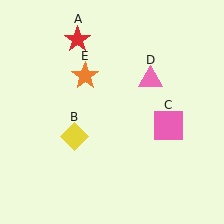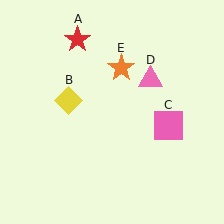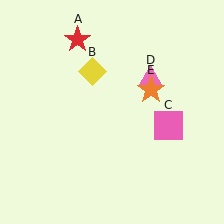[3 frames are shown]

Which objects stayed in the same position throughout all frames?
Red star (object A) and pink square (object C) and pink triangle (object D) remained stationary.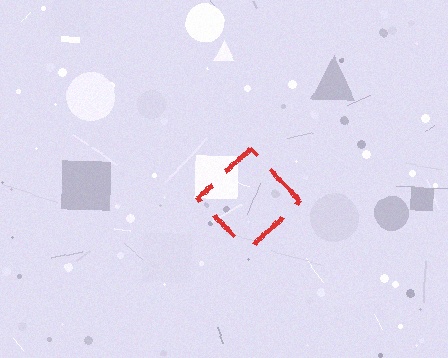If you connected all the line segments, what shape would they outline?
They would outline a diamond.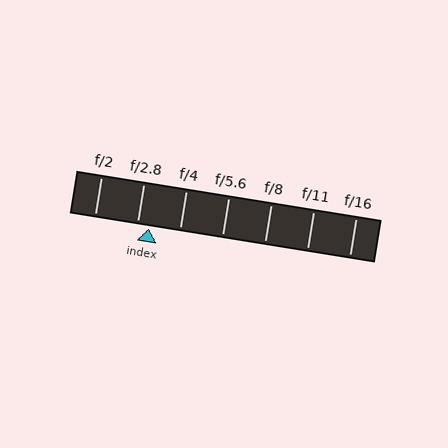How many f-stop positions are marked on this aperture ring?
There are 7 f-stop positions marked.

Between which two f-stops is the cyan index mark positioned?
The index mark is between f/2.8 and f/4.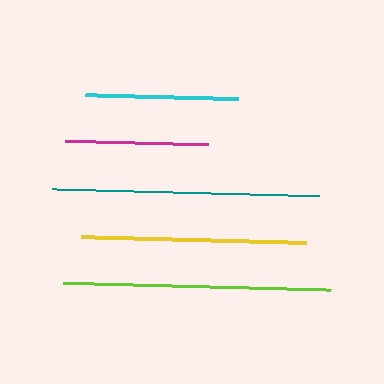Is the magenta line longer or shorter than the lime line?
The lime line is longer than the magenta line.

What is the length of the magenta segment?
The magenta segment is approximately 143 pixels long.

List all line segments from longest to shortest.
From longest to shortest: lime, teal, yellow, cyan, magenta.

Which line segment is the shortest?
The magenta line is the shortest at approximately 143 pixels.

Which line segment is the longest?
The lime line is the longest at approximately 268 pixels.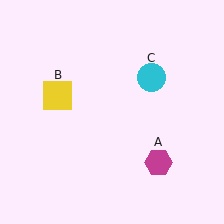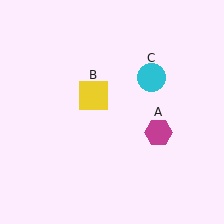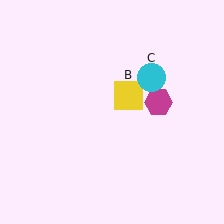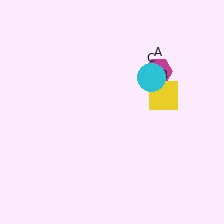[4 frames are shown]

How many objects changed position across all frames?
2 objects changed position: magenta hexagon (object A), yellow square (object B).